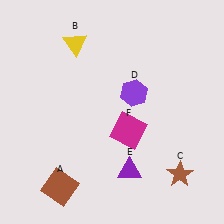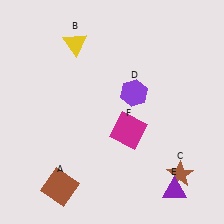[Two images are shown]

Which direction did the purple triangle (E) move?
The purple triangle (E) moved right.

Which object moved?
The purple triangle (E) moved right.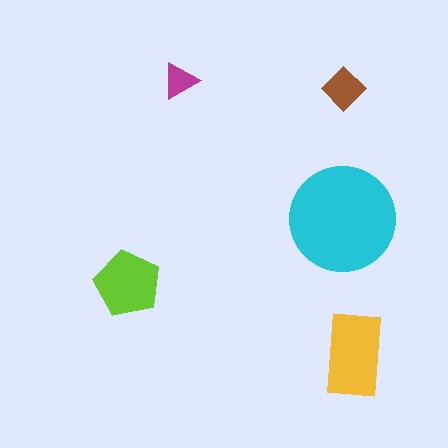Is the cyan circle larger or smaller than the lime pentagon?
Larger.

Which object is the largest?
The cyan circle.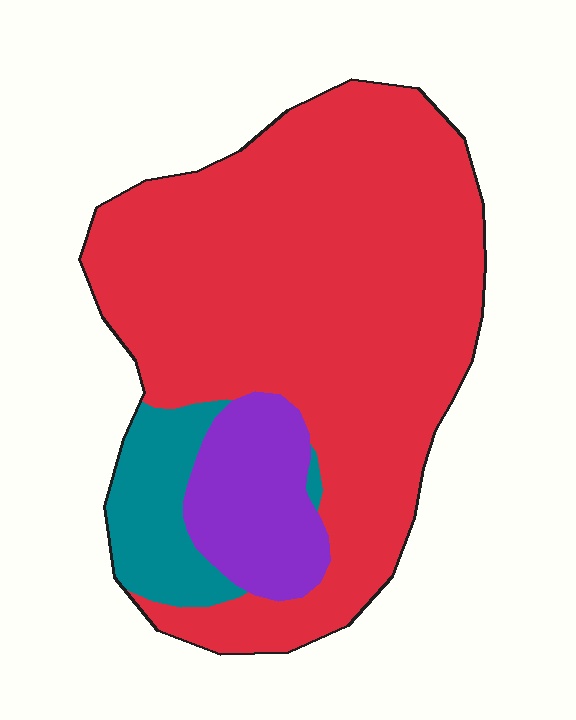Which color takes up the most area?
Red, at roughly 75%.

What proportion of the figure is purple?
Purple covers about 15% of the figure.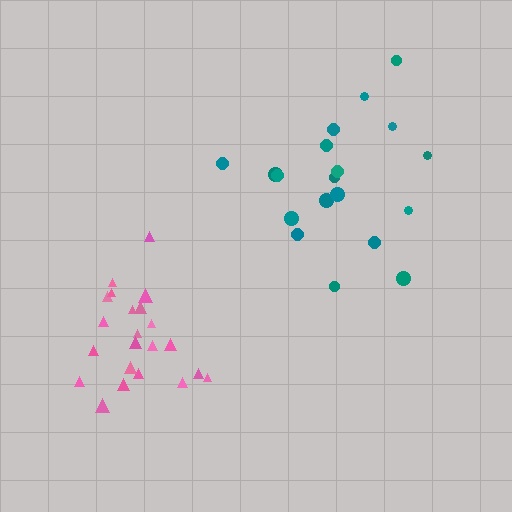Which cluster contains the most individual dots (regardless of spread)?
Pink (22).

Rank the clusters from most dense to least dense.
pink, teal.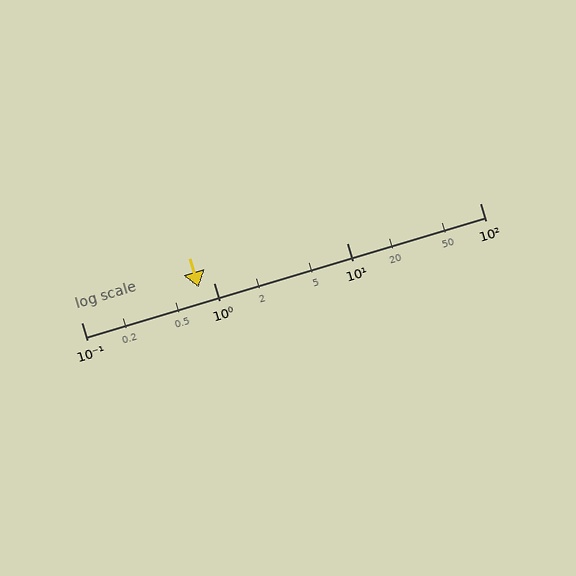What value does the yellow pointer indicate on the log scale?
The pointer indicates approximately 0.77.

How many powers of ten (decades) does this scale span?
The scale spans 3 decades, from 0.1 to 100.